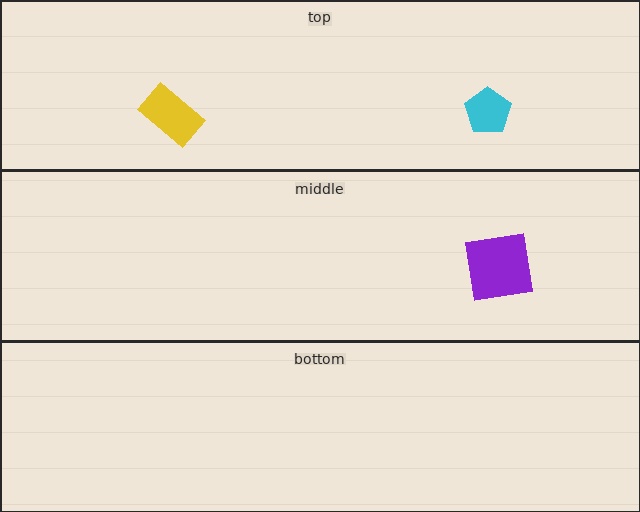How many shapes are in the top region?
2.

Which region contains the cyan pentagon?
The top region.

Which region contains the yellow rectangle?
The top region.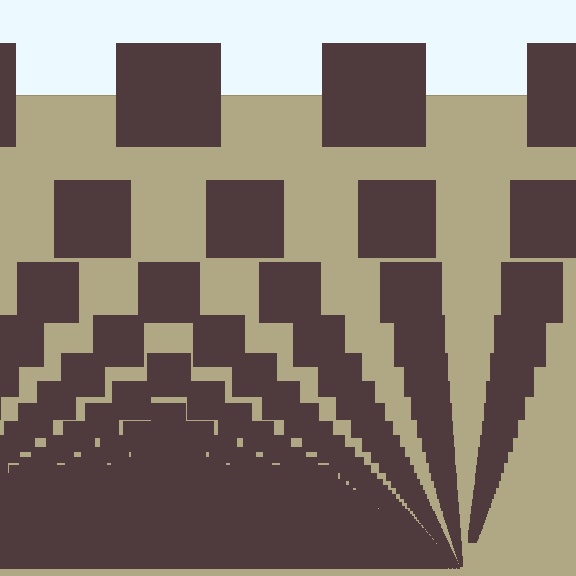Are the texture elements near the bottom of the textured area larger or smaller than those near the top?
Smaller. The gradient is inverted — elements near the bottom are smaller and denser.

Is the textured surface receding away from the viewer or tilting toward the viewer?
The surface appears to tilt toward the viewer. Texture elements get larger and sparser toward the top.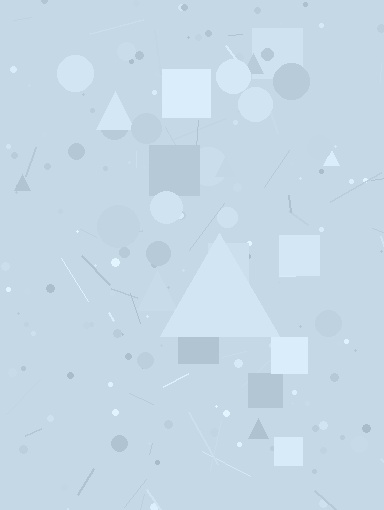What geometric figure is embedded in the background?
A triangle is embedded in the background.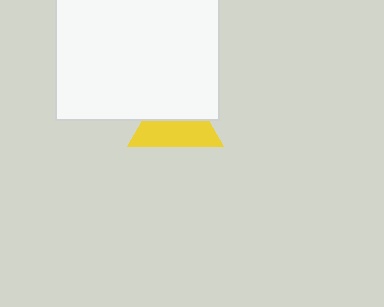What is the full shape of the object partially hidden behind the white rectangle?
The partially hidden object is a yellow triangle.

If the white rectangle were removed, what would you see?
You would see the complete yellow triangle.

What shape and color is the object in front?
The object in front is a white rectangle.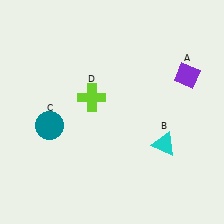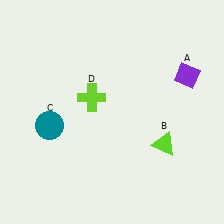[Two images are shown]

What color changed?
The triangle (B) changed from cyan in Image 1 to lime in Image 2.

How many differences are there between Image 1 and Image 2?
There is 1 difference between the two images.